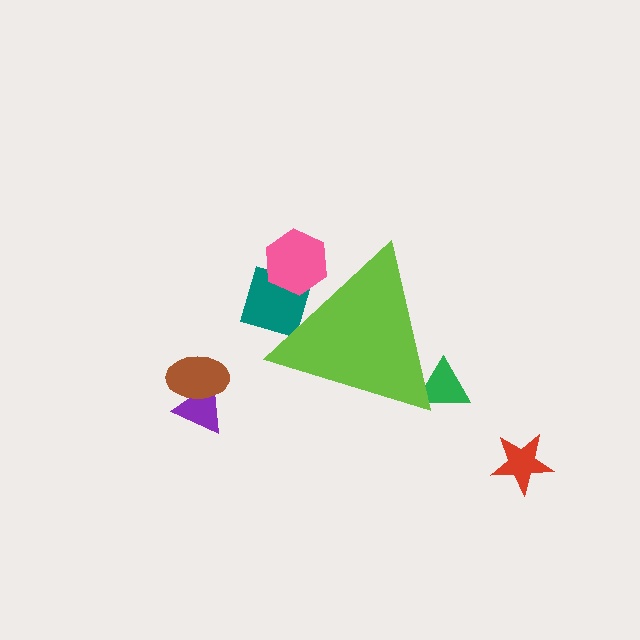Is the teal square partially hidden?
Yes, the teal square is partially hidden behind the lime triangle.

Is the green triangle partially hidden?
Yes, the green triangle is partially hidden behind the lime triangle.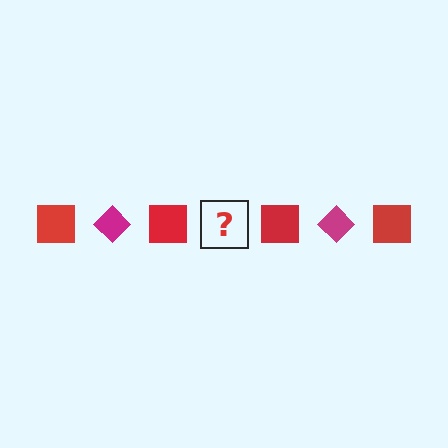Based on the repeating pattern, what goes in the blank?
The blank should be a magenta diamond.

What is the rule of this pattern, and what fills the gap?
The rule is that the pattern alternates between red square and magenta diamond. The gap should be filled with a magenta diamond.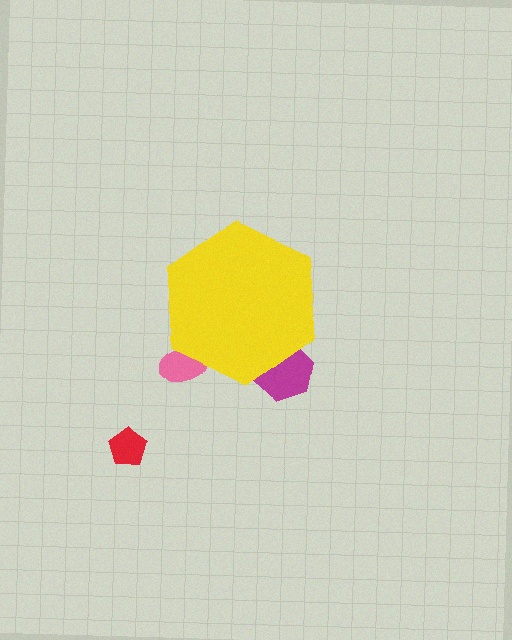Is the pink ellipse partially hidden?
Yes, the pink ellipse is partially hidden behind the yellow hexagon.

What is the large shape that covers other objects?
A yellow hexagon.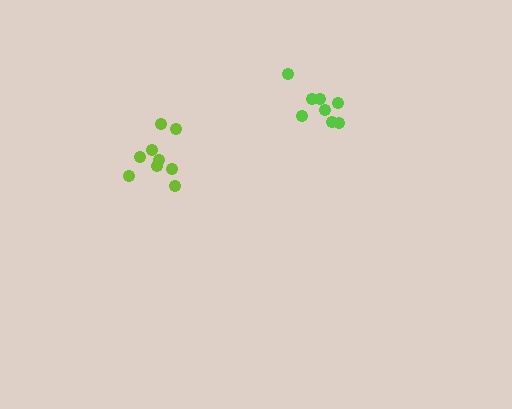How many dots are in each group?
Group 1: 8 dots, Group 2: 9 dots (17 total).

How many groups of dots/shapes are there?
There are 2 groups.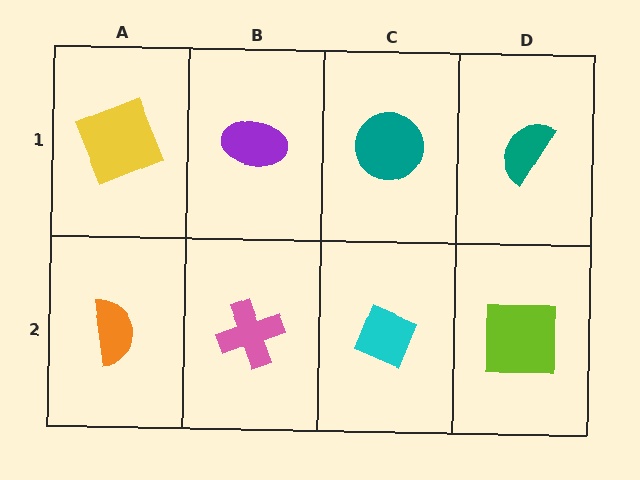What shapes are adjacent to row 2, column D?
A teal semicircle (row 1, column D), a cyan diamond (row 2, column C).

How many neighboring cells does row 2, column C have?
3.